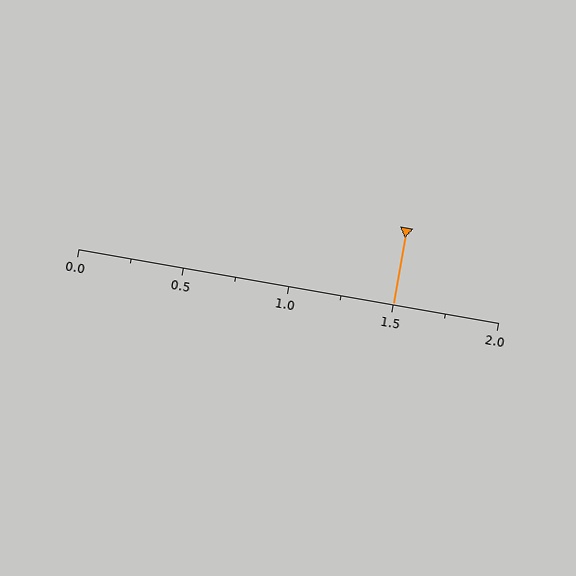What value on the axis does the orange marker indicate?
The marker indicates approximately 1.5.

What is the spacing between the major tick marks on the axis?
The major ticks are spaced 0.5 apart.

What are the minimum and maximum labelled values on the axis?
The axis runs from 0.0 to 2.0.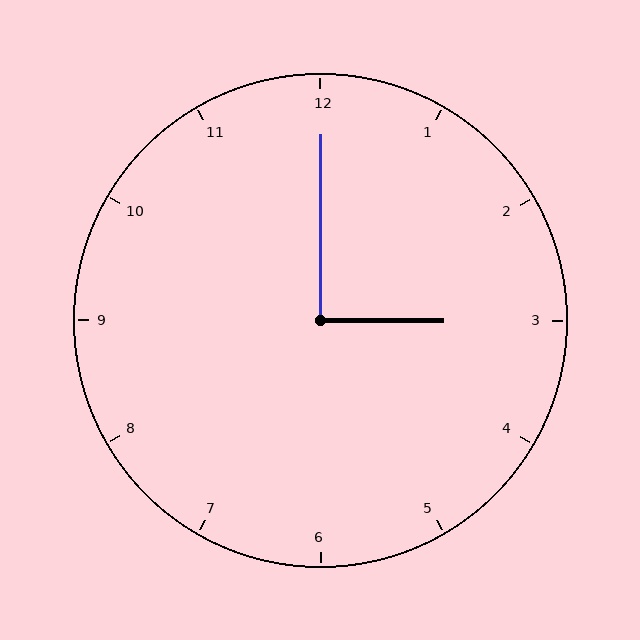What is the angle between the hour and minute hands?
Approximately 90 degrees.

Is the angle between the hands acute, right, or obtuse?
It is right.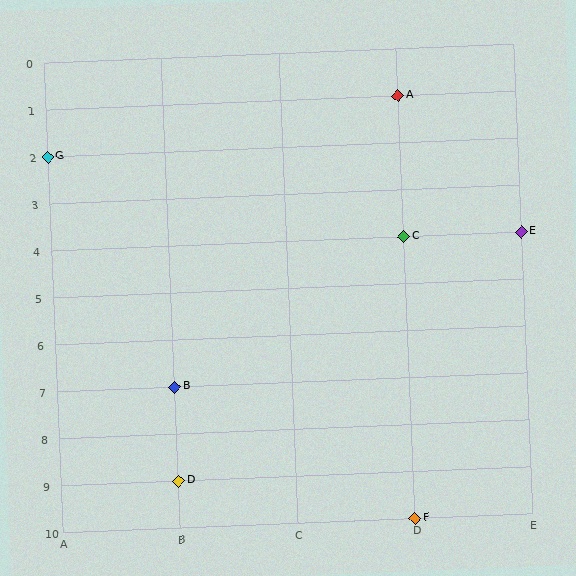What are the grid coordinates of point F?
Point F is at grid coordinates (D, 10).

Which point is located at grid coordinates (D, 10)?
Point F is at (D, 10).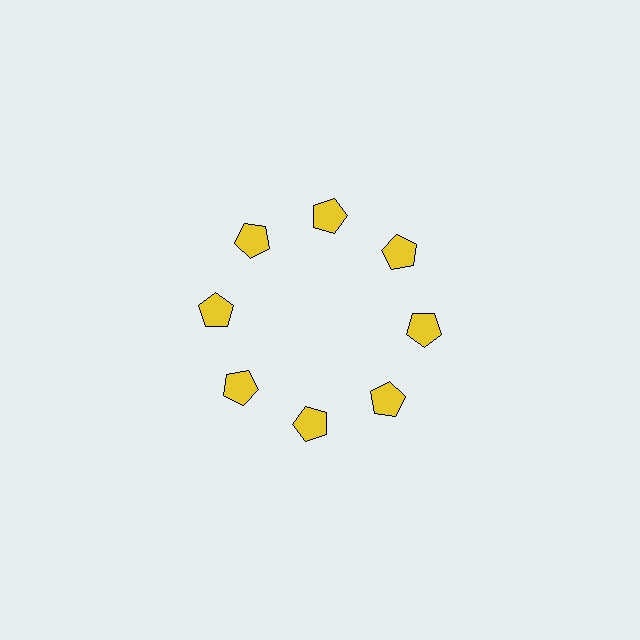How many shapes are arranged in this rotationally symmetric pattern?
There are 8 shapes, arranged in 8 groups of 1.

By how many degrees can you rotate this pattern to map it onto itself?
The pattern maps onto itself every 45 degrees of rotation.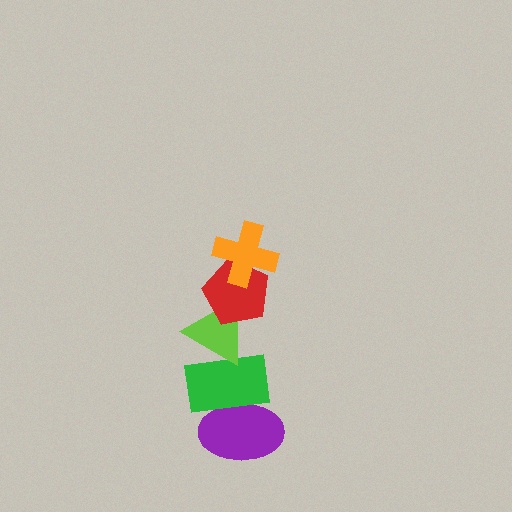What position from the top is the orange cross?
The orange cross is 1st from the top.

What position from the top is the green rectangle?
The green rectangle is 4th from the top.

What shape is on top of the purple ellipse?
The green rectangle is on top of the purple ellipse.